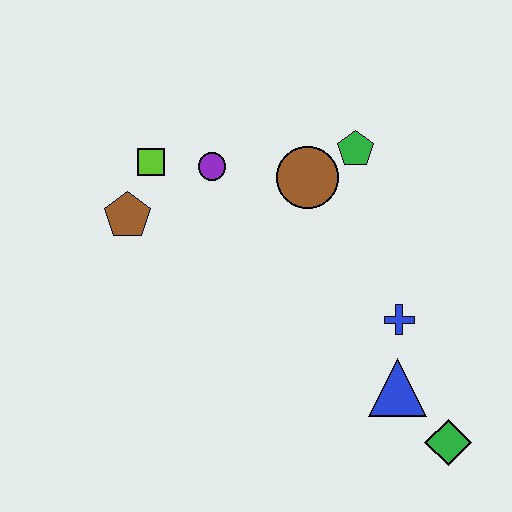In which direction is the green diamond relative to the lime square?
The green diamond is to the right of the lime square.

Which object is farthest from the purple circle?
The green diamond is farthest from the purple circle.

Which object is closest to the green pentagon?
The brown circle is closest to the green pentagon.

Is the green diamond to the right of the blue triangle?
Yes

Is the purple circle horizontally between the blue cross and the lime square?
Yes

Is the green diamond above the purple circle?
No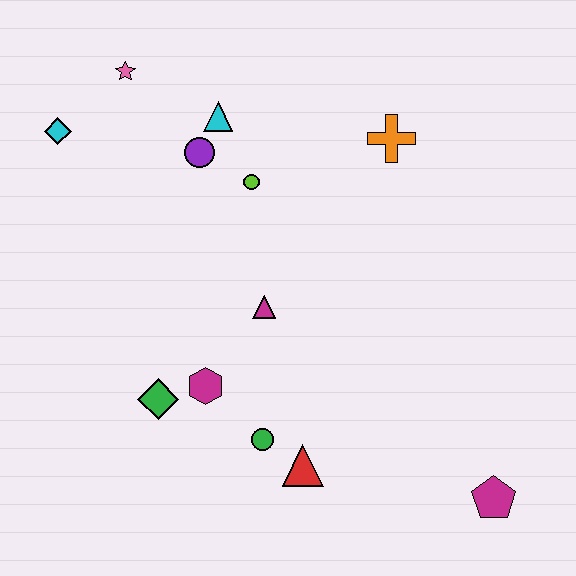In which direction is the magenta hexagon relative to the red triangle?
The magenta hexagon is to the left of the red triangle.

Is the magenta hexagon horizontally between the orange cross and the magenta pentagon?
No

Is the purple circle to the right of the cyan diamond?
Yes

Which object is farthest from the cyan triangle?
The magenta pentagon is farthest from the cyan triangle.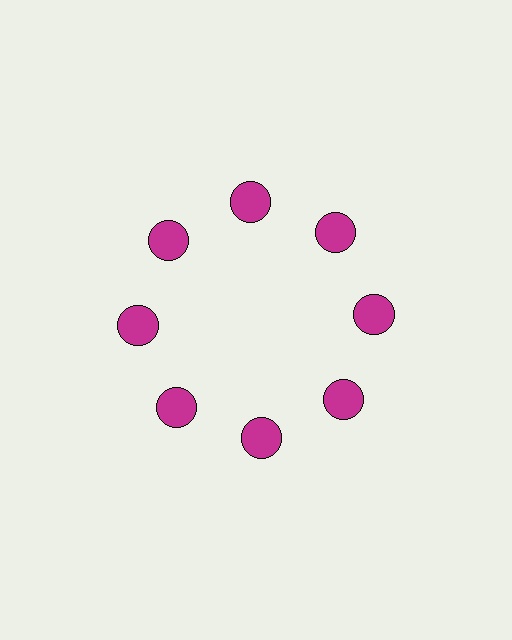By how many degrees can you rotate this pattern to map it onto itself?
The pattern maps onto itself every 45 degrees of rotation.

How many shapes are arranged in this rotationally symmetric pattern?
There are 8 shapes, arranged in 8 groups of 1.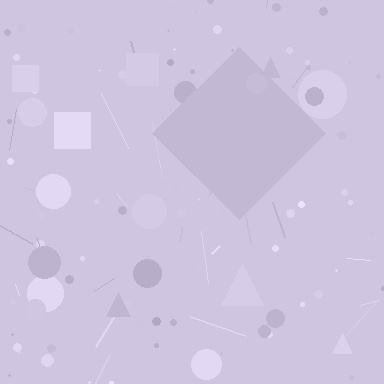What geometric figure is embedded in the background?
A diamond is embedded in the background.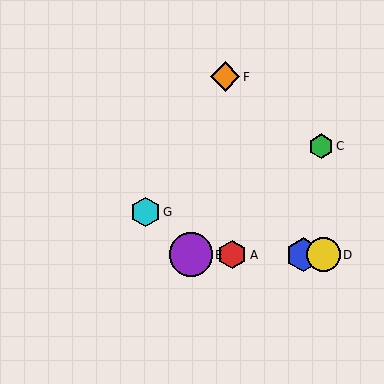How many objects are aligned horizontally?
4 objects (A, B, D, E) are aligned horizontally.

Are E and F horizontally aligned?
No, E is at y≈255 and F is at y≈77.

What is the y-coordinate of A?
Object A is at y≈255.